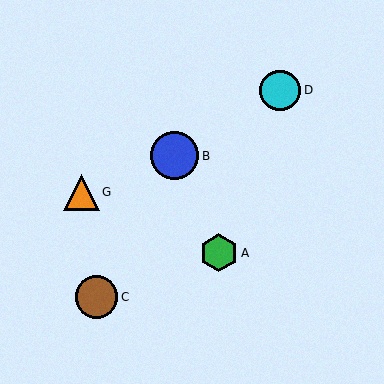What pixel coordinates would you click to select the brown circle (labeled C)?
Click at (97, 297) to select the brown circle C.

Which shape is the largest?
The blue circle (labeled B) is the largest.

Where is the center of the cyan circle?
The center of the cyan circle is at (280, 90).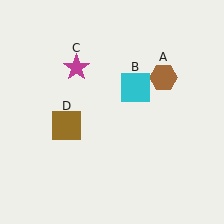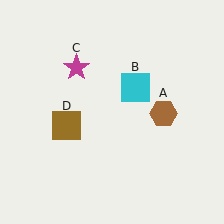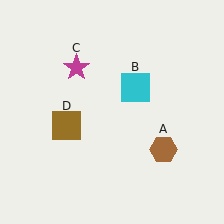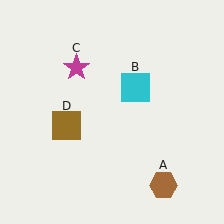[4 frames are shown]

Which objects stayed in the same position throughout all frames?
Cyan square (object B) and magenta star (object C) and brown square (object D) remained stationary.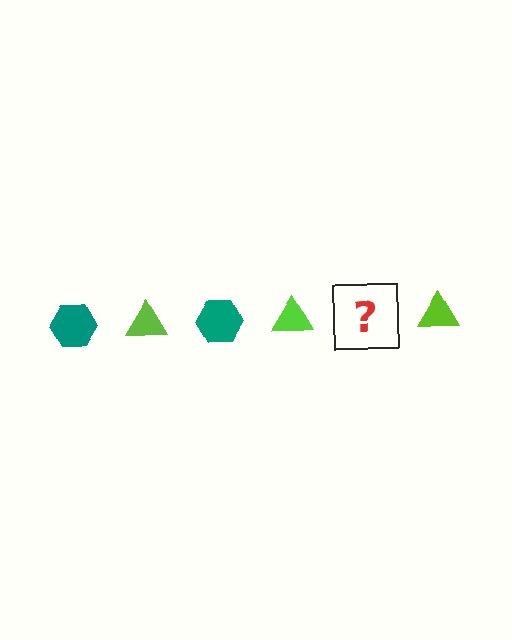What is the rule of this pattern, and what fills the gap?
The rule is that the pattern alternates between teal hexagon and lime triangle. The gap should be filled with a teal hexagon.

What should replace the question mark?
The question mark should be replaced with a teal hexagon.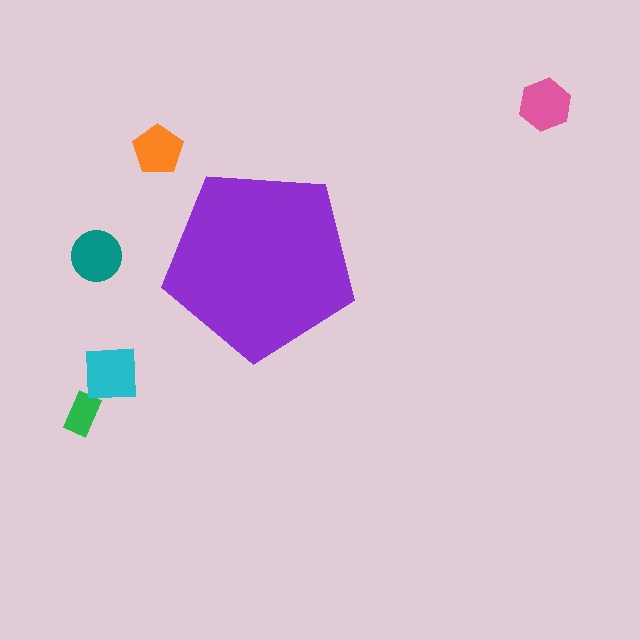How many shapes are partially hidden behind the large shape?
0 shapes are partially hidden.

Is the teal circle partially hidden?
No, the teal circle is fully visible.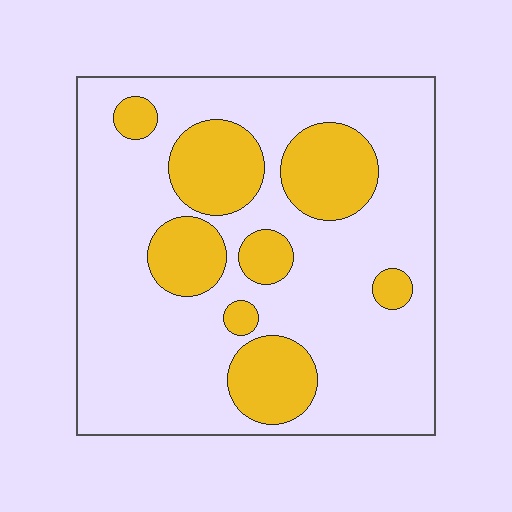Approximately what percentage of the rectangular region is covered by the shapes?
Approximately 25%.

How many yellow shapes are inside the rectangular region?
8.